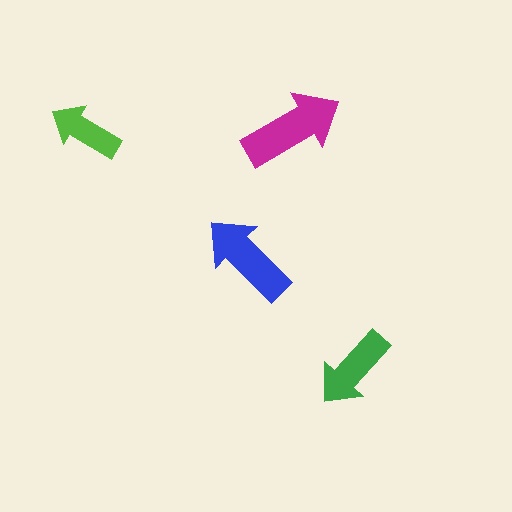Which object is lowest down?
The green arrow is bottommost.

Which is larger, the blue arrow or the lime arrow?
The blue one.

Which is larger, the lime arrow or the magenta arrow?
The magenta one.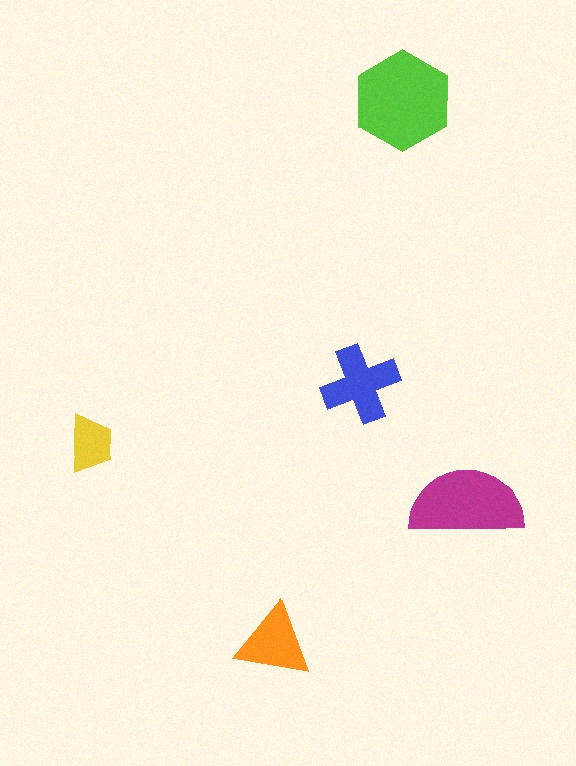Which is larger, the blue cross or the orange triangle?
The blue cross.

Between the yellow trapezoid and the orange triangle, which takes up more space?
The orange triangle.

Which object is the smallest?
The yellow trapezoid.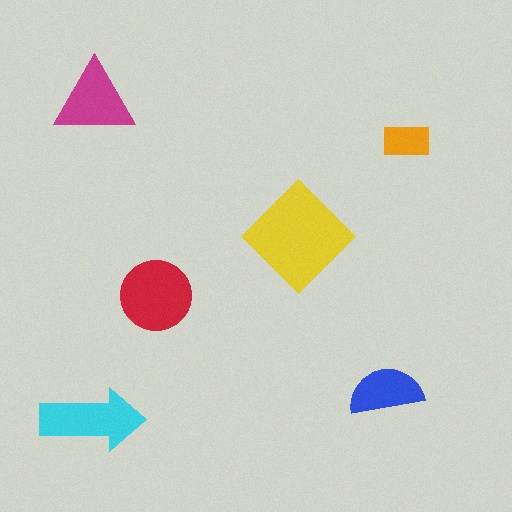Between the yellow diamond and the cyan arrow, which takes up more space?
The yellow diamond.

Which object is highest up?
The magenta triangle is topmost.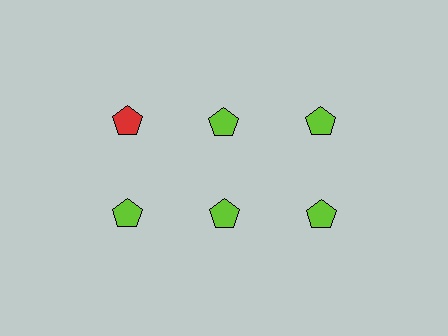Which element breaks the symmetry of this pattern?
The red pentagon in the top row, leftmost column breaks the symmetry. All other shapes are lime pentagons.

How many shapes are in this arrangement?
There are 6 shapes arranged in a grid pattern.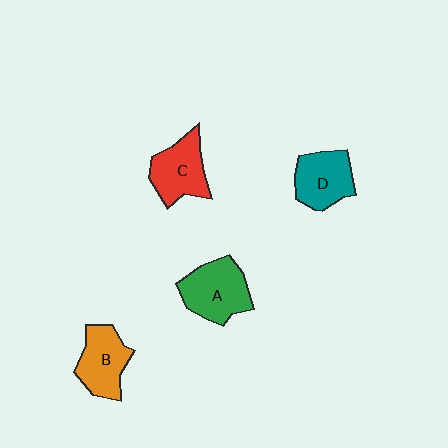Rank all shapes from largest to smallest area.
From largest to smallest: A (green), C (red), B (orange), D (teal).